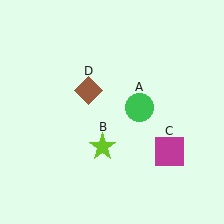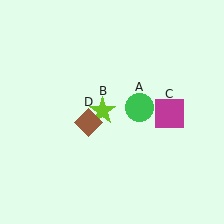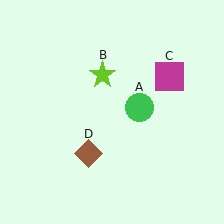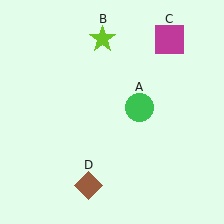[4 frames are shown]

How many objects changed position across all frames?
3 objects changed position: lime star (object B), magenta square (object C), brown diamond (object D).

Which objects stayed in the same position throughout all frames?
Green circle (object A) remained stationary.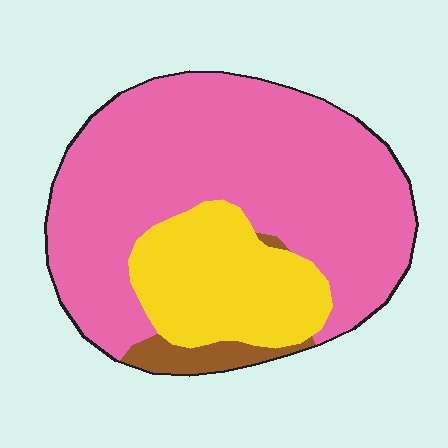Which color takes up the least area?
Brown, at roughly 5%.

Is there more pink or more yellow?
Pink.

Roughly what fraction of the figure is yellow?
Yellow takes up less than a quarter of the figure.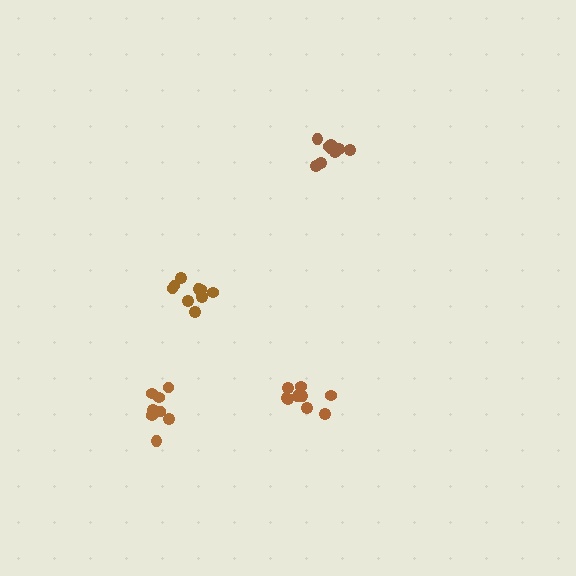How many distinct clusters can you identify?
There are 4 distinct clusters.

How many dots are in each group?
Group 1: 9 dots, Group 2: 9 dots, Group 3: 9 dots, Group 4: 8 dots (35 total).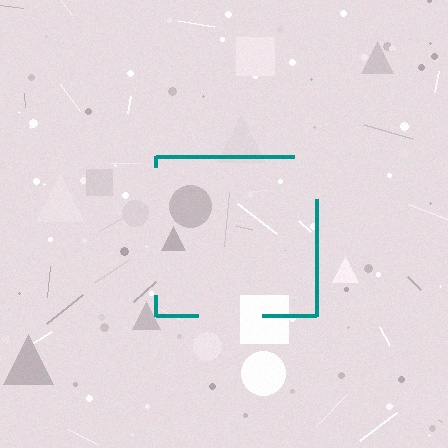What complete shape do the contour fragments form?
The contour fragments form a square.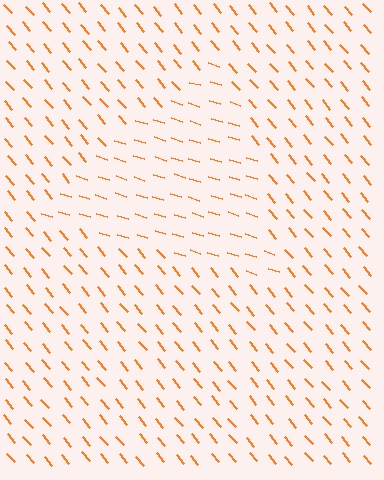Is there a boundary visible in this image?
Yes, there is a texture boundary formed by a change in line orientation.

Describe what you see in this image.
The image is filled with small orange line segments. A triangle region in the image has lines oriented differently from the surrounding lines, creating a visible texture boundary.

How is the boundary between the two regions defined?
The boundary is defined purely by a change in line orientation (approximately 33 degrees difference). All lines are the same color and thickness.